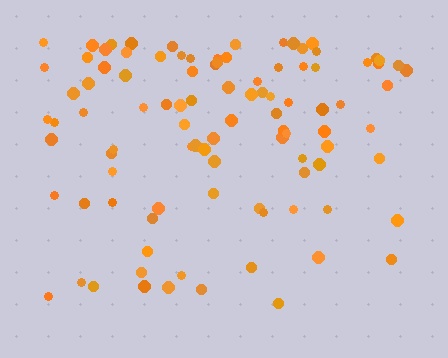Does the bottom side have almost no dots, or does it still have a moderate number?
Still a moderate number, just noticeably fewer than the top.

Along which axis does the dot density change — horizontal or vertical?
Vertical.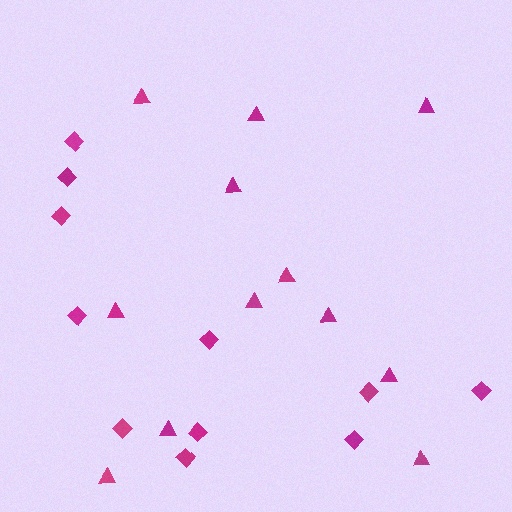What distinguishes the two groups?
There are 2 groups: one group of triangles (12) and one group of diamonds (11).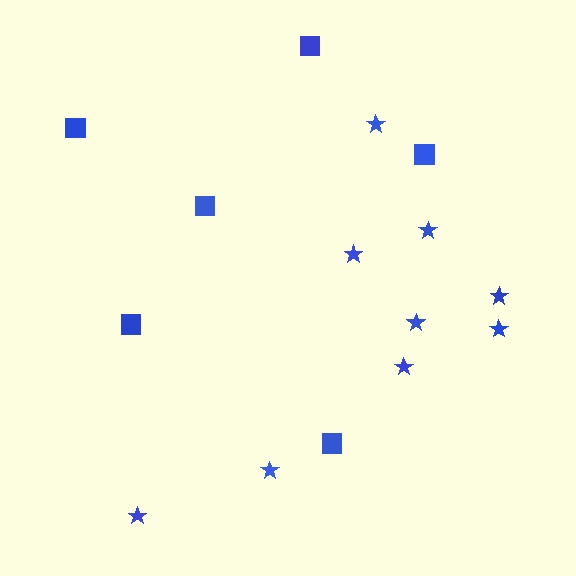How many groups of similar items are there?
There are 2 groups: one group of stars (9) and one group of squares (6).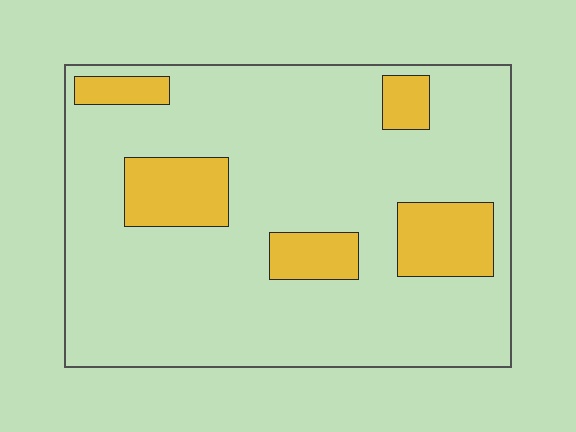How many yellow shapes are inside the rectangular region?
5.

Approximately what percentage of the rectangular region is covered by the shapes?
Approximately 20%.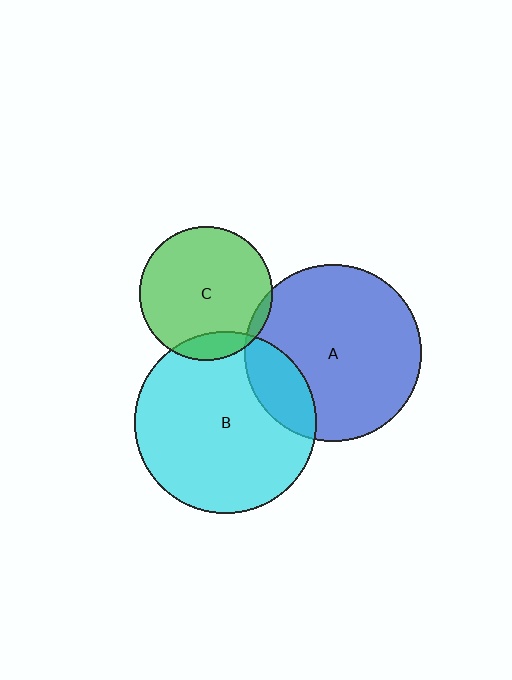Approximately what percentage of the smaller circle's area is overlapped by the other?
Approximately 5%.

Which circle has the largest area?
Circle B (cyan).